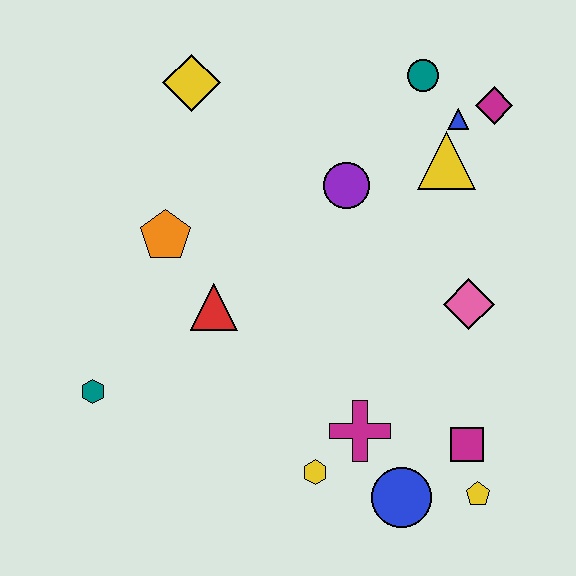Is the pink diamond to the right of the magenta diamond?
No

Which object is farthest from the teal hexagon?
The magenta diamond is farthest from the teal hexagon.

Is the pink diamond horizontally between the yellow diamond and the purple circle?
No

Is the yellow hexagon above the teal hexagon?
No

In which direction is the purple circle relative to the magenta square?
The purple circle is above the magenta square.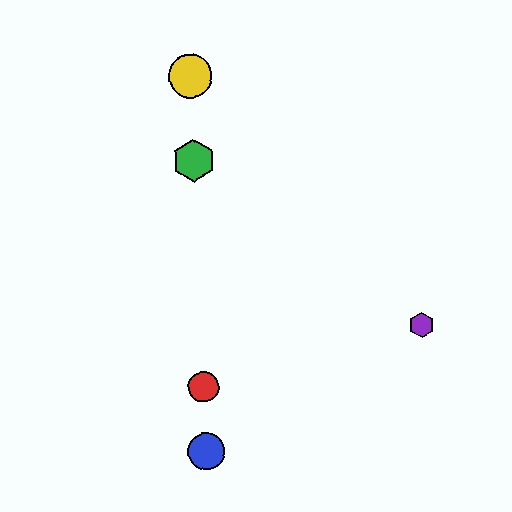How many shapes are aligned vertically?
4 shapes (the red circle, the blue circle, the green hexagon, the yellow circle) are aligned vertically.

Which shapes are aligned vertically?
The red circle, the blue circle, the green hexagon, the yellow circle are aligned vertically.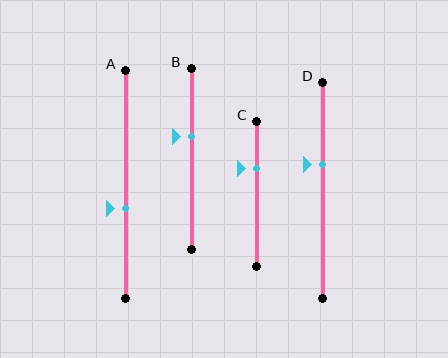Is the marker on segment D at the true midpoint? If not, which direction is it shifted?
No, the marker on segment D is shifted upward by about 12% of the segment length.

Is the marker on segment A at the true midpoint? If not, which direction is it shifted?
No, the marker on segment A is shifted downward by about 11% of the segment length.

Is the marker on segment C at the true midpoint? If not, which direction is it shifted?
No, the marker on segment C is shifted upward by about 18% of the segment length.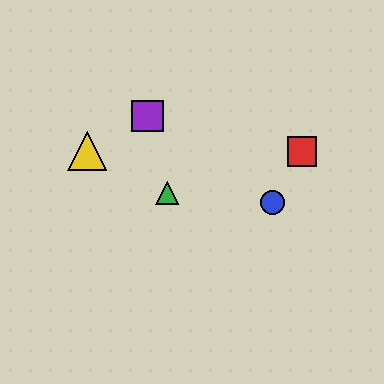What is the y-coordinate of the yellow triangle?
The yellow triangle is at y≈151.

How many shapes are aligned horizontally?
2 shapes (the red square, the yellow triangle) are aligned horizontally.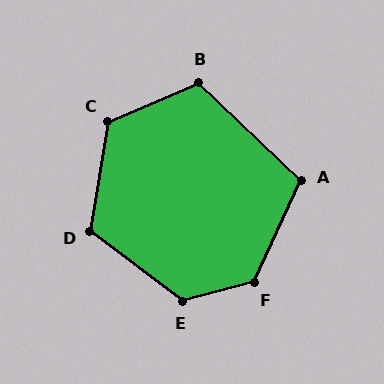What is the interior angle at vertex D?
Approximately 117 degrees (obtuse).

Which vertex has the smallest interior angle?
A, at approximately 109 degrees.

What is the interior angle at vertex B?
Approximately 113 degrees (obtuse).